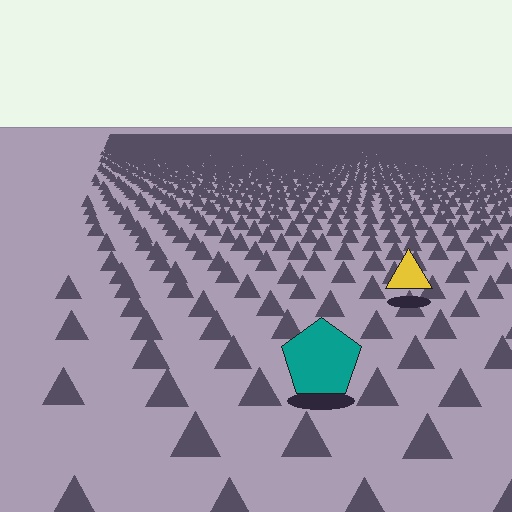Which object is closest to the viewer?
The teal pentagon is closest. The texture marks near it are larger and more spread out.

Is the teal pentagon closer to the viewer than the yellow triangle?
Yes. The teal pentagon is closer — you can tell from the texture gradient: the ground texture is coarser near it.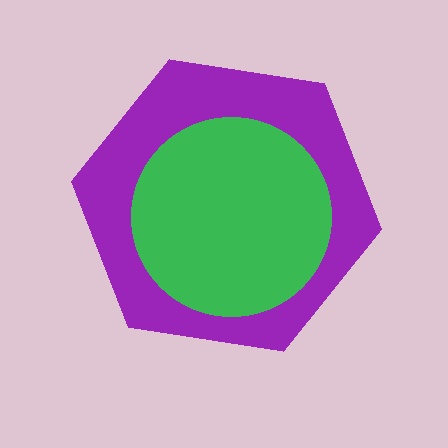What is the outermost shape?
The purple hexagon.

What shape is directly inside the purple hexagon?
The green circle.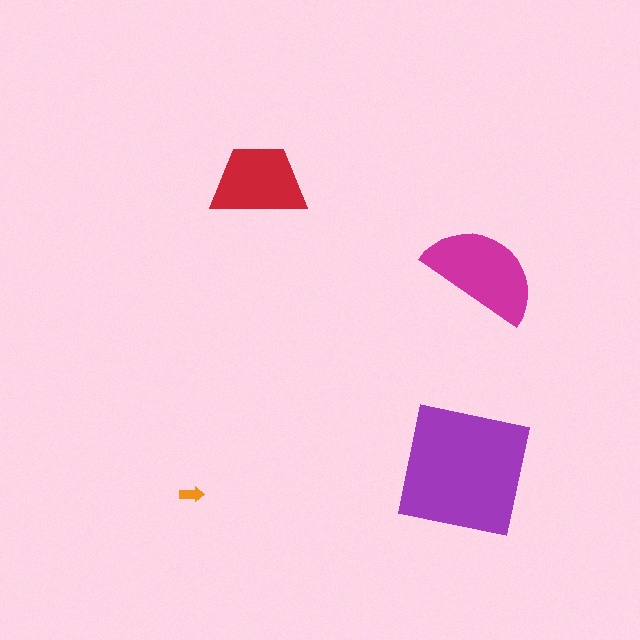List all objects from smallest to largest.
The orange arrow, the red trapezoid, the magenta semicircle, the purple square.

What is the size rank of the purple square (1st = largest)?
1st.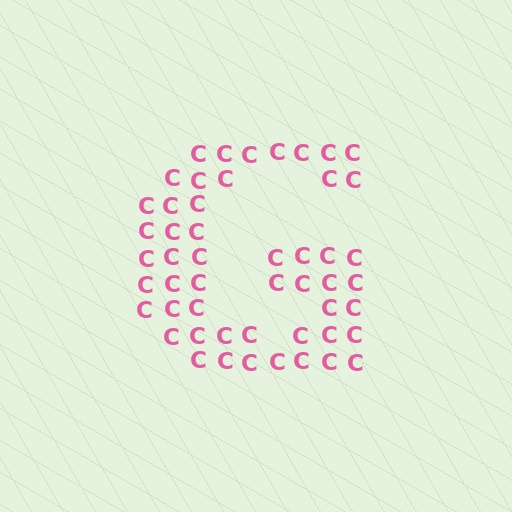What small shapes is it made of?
It is made of small letter C's.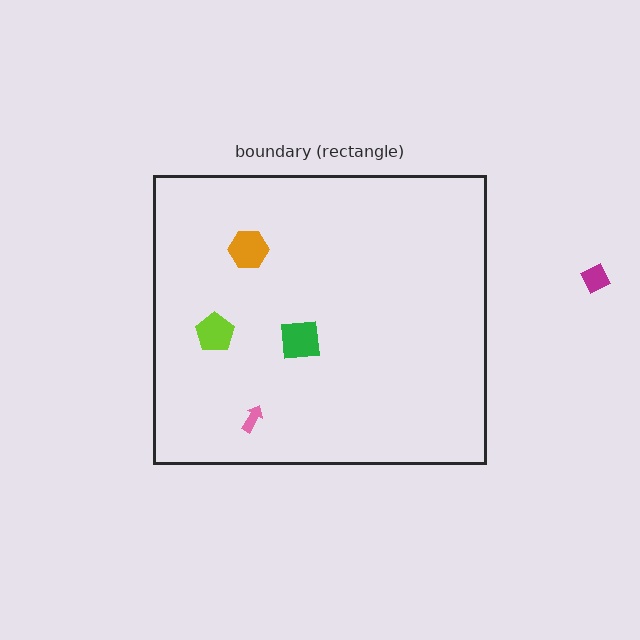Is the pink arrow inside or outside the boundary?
Inside.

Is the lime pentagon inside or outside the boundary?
Inside.